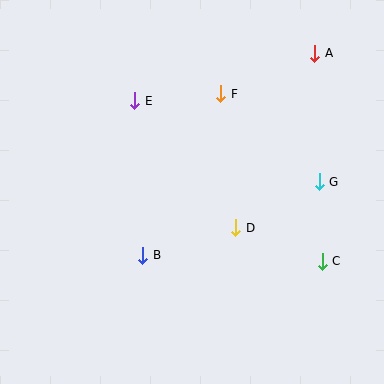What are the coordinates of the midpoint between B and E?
The midpoint between B and E is at (139, 178).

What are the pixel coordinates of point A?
Point A is at (315, 53).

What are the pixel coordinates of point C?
Point C is at (322, 261).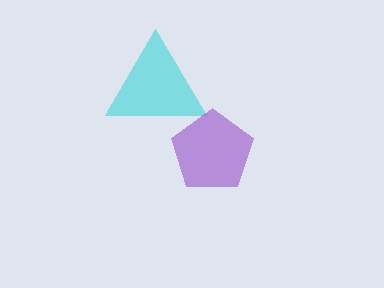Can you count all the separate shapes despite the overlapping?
Yes, there are 2 separate shapes.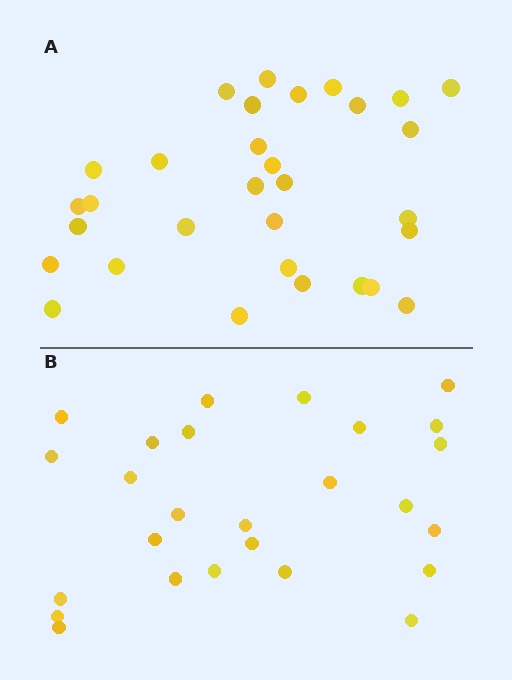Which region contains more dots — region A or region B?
Region A (the top region) has more dots.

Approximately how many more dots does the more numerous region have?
Region A has about 5 more dots than region B.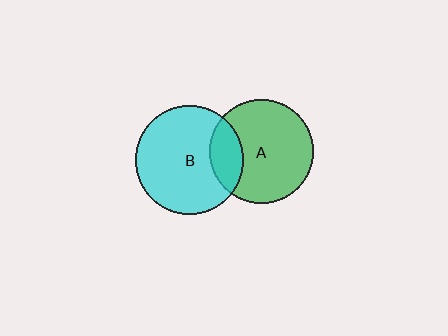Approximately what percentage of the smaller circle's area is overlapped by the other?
Approximately 20%.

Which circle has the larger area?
Circle B (cyan).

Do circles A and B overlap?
Yes.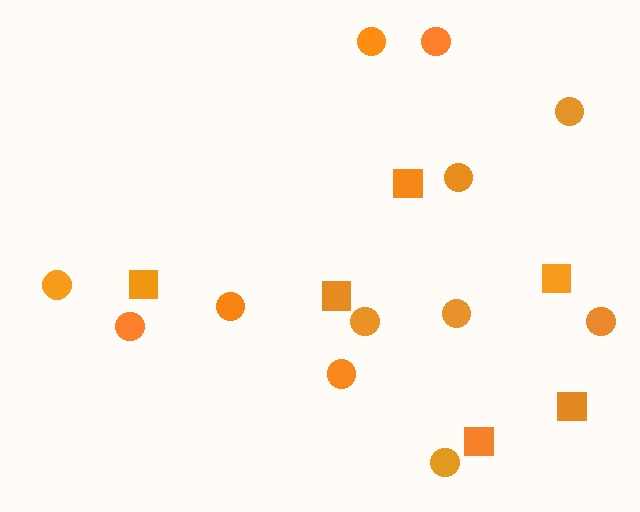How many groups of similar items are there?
There are 2 groups: one group of circles (12) and one group of squares (6).